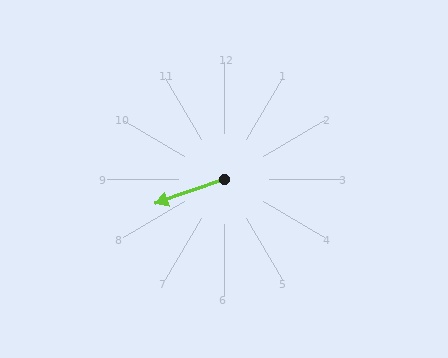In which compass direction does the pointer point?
West.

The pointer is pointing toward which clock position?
Roughly 8 o'clock.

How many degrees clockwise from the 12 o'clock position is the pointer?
Approximately 251 degrees.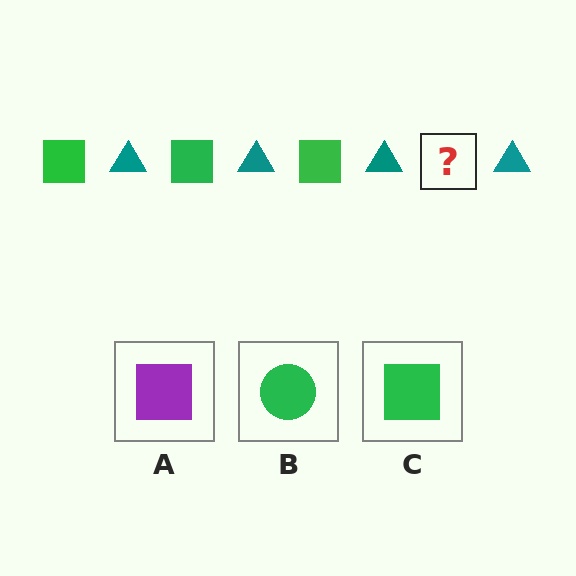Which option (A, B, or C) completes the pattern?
C.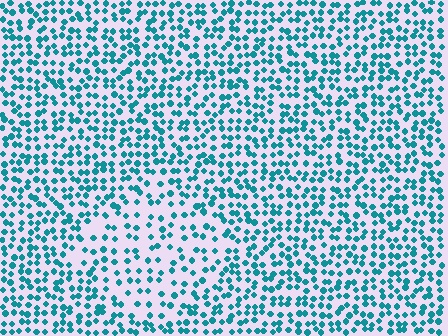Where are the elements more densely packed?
The elements are more densely packed outside the diamond boundary.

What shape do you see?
I see a diamond.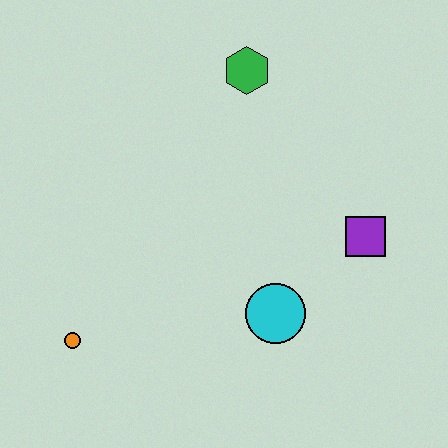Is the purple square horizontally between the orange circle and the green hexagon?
No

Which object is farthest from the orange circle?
The green hexagon is farthest from the orange circle.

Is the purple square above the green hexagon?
No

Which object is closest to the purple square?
The cyan circle is closest to the purple square.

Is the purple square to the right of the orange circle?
Yes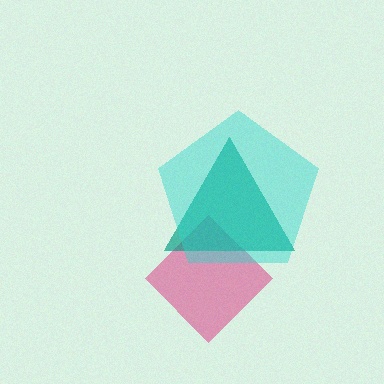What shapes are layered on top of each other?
The layered shapes are: a pink diamond, a teal triangle, a cyan pentagon.